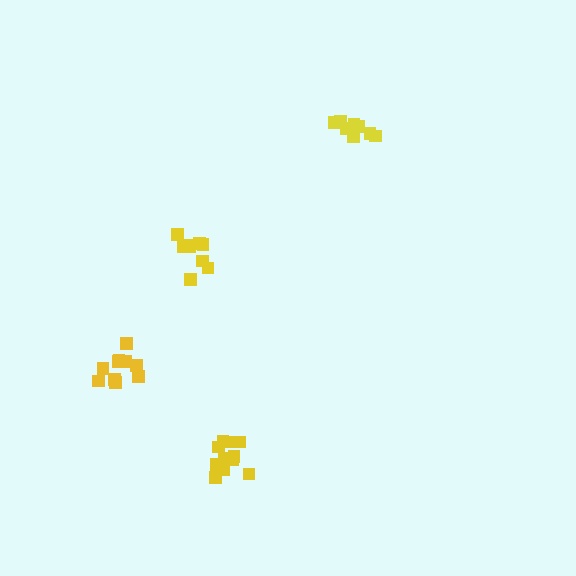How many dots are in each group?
Group 1: 9 dots, Group 2: 10 dots, Group 3: 12 dots, Group 4: 8 dots (39 total).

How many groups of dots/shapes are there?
There are 4 groups.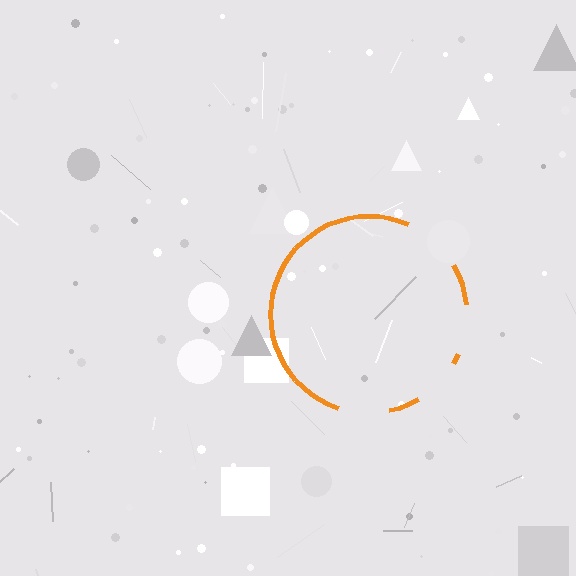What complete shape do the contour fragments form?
The contour fragments form a circle.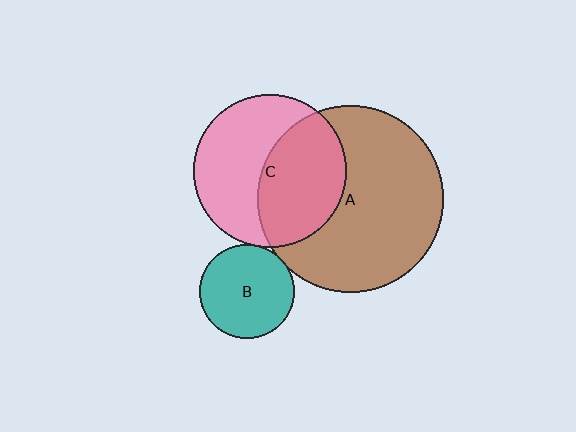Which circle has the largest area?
Circle A (brown).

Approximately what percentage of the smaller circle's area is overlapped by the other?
Approximately 50%.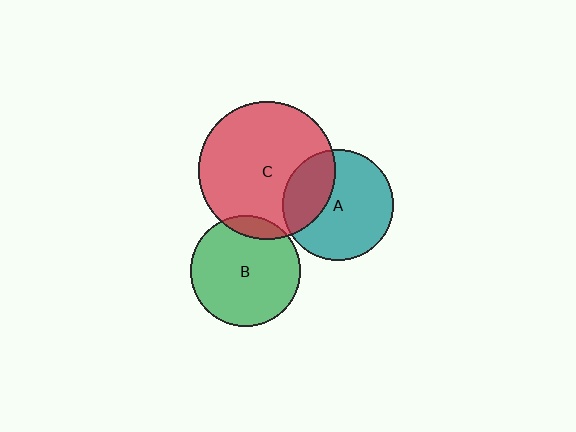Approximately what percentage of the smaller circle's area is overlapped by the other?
Approximately 30%.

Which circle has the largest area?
Circle C (red).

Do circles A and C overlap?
Yes.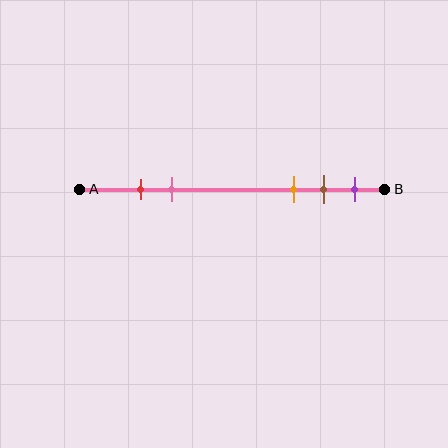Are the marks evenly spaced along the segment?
No, the marks are not evenly spaced.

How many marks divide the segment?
There are 5 marks dividing the segment.